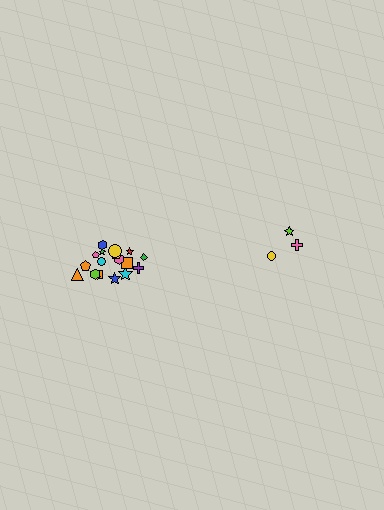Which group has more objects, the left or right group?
The left group.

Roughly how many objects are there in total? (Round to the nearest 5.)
Roughly 20 objects in total.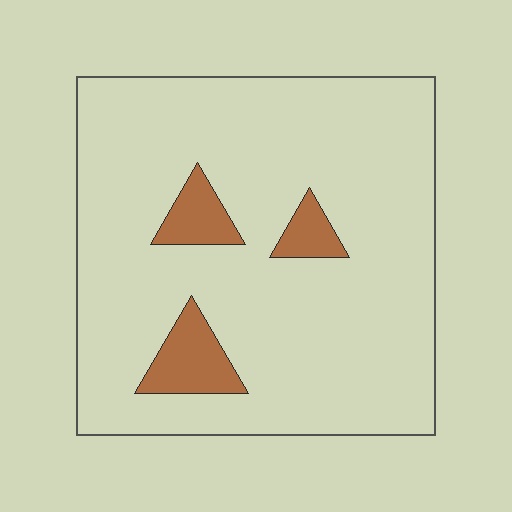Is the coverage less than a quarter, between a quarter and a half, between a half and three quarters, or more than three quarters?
Less than a quarter.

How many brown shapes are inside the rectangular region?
3.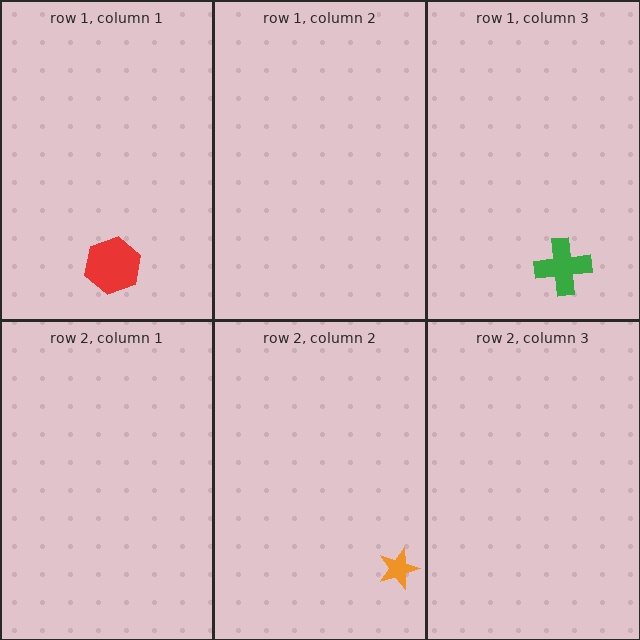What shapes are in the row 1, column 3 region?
The green cross.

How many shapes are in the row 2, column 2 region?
1.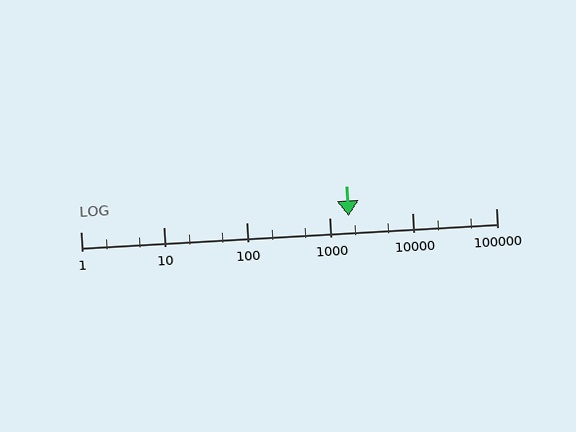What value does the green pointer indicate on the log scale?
The pointer indicates approximately 1700.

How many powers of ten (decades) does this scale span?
The scale spans 5 decades, from 1 to 100000.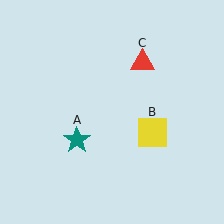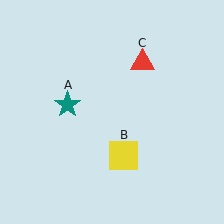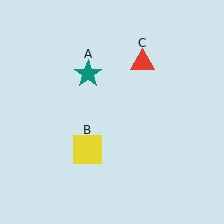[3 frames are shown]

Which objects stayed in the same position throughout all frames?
Red triangle (object C) remained stationary.